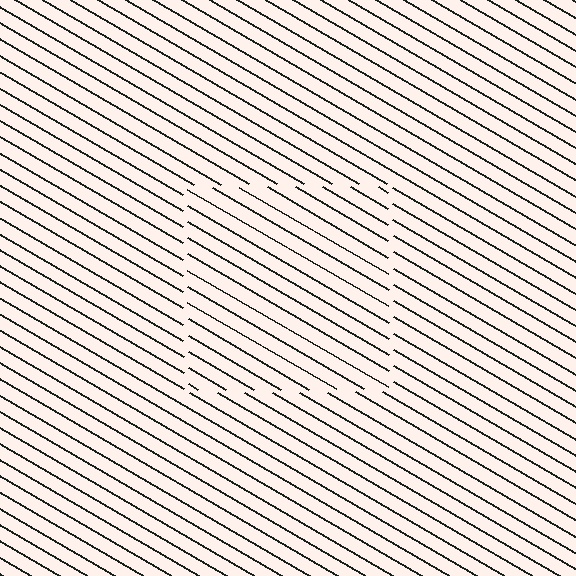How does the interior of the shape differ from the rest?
The interior of the shape contains the same grating, shifted by half a period — the contour is defined by the phase discontinuity where line-ends from the inner and outer gratings abut.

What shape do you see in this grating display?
An illusory square. The interior of the shape contains the same grating, shifted by half a period — the contour is defined by the phase discontinuity where line-ends from the inner and outer gratings abut.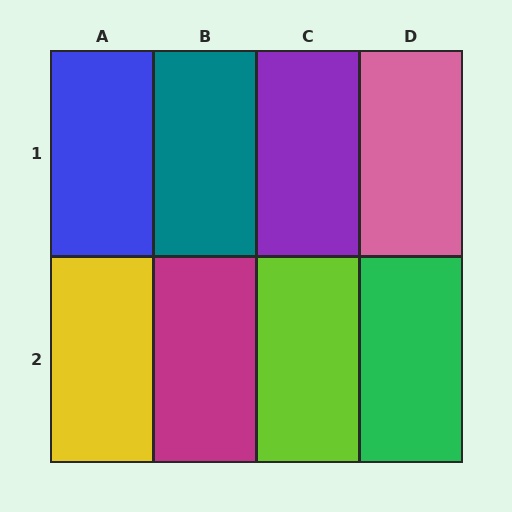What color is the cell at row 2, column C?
Lime.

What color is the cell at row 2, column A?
Yellow.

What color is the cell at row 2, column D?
Green.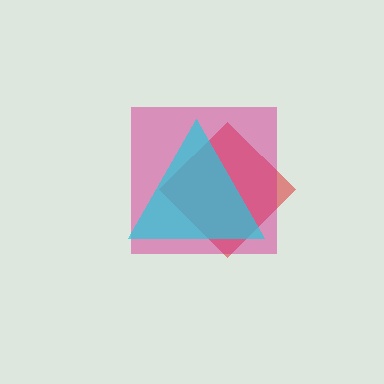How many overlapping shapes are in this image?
There are 3 overlapping shapes in the image.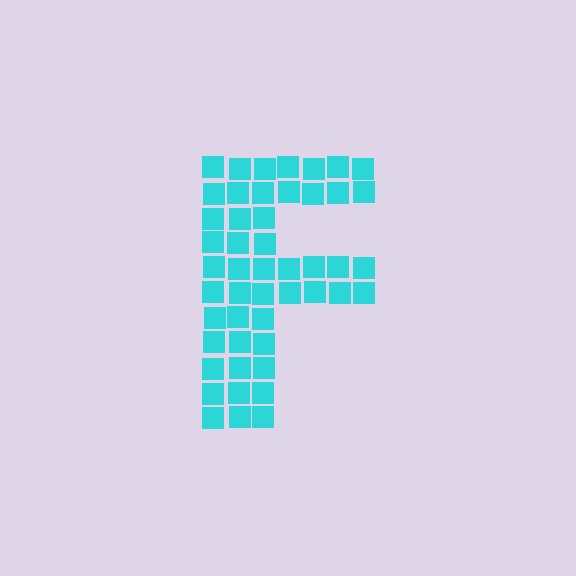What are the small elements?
The small elements are squares.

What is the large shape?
The large shape is the letter F.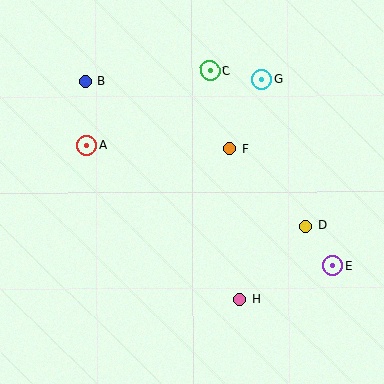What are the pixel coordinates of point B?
Point B is at (85, 82).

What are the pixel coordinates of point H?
Point H is at (240, 299).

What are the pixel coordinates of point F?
Point F is at (230, 148).